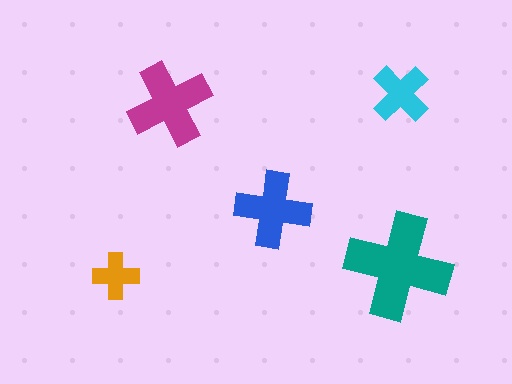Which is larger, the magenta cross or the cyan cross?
The magenta one.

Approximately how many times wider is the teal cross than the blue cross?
About 1.5 times wider.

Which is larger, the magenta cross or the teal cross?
The teal one.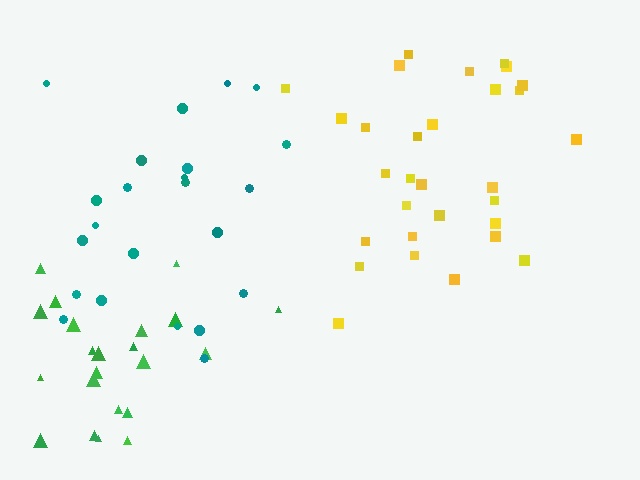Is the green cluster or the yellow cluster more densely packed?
Yellow.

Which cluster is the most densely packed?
Yellow.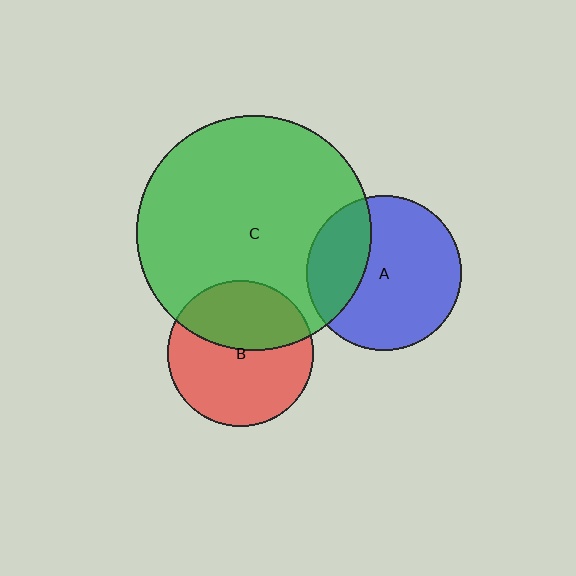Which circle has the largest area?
Circle C (green).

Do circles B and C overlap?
Yes.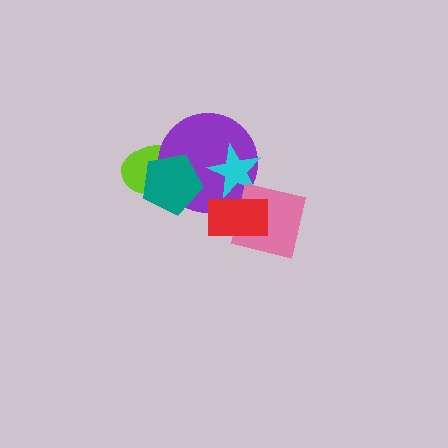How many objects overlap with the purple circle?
5 objects overlap with the purple circle.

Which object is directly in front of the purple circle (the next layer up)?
The teal pentagon is directly in front of the purple circle.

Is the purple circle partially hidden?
Yes, it is partially covered by another shape.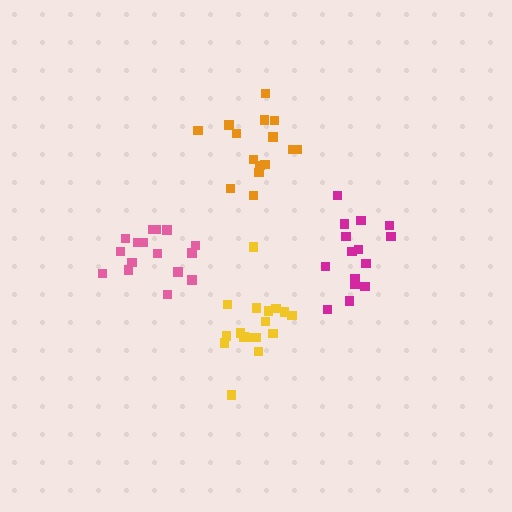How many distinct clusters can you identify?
There are 4 distinct clusters.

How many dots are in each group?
Group 1: 15 dots, Group 2: 16 dots, Group 3: 15 dots, Group 4: 17 dots (63 total).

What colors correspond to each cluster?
The clusters are colored: orange, pink, magenta, yellow.